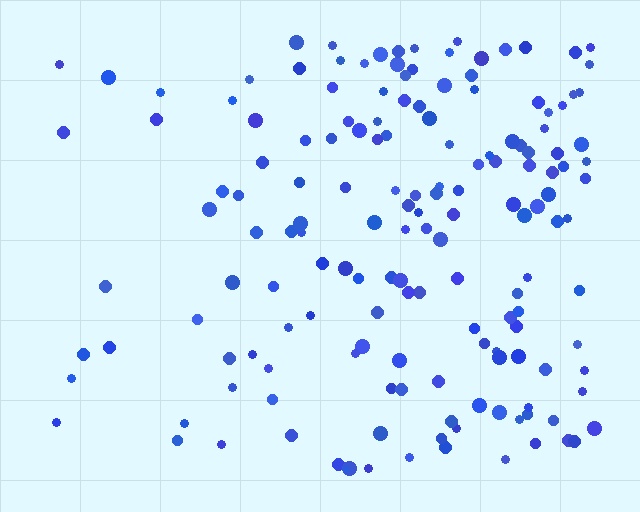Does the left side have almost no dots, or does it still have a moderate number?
Still a moderate number, just noticeably fewer than the right.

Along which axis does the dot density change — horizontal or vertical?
Horizontal.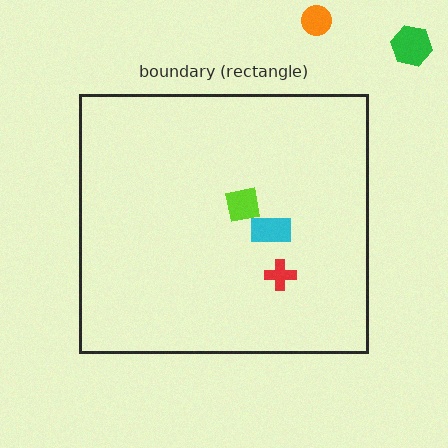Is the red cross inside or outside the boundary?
Inside.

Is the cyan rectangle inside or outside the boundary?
Inside.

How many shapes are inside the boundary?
3 inside, 2 outside.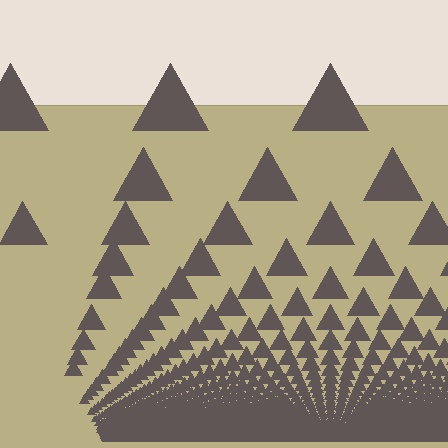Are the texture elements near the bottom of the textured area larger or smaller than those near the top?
Smaller. The gradient is inverted — elements near the bottom are smaller and denser.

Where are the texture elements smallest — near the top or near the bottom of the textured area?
Near the bottom.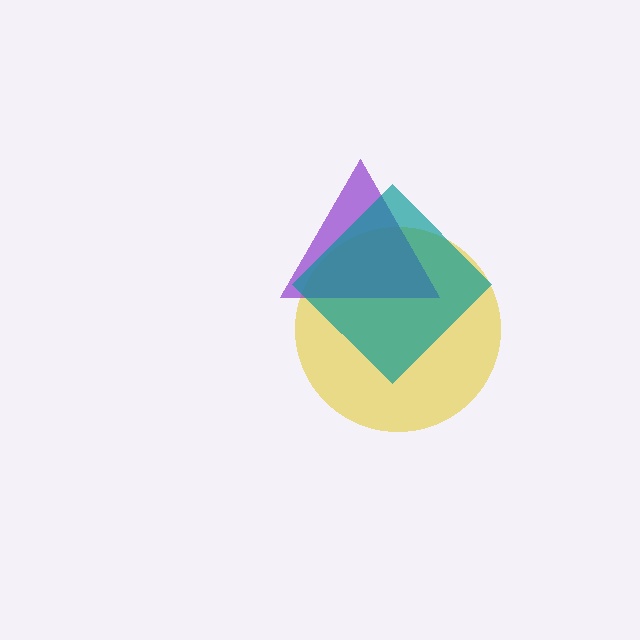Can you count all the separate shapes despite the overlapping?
Yes, there are 3 separate shapes.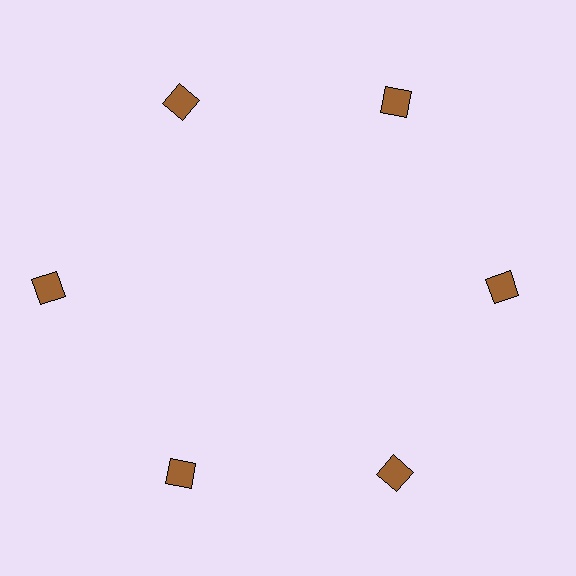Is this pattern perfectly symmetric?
No. The 6 brown diamonds are arranged in a ring, but one element near the 9 o'clock position is pushed outward from the center, breaking the 6-fold rotational symmetry.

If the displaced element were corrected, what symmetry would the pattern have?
It would have 6-fold rotational symmetry — the pattern would map onto itself every 60 degrees.